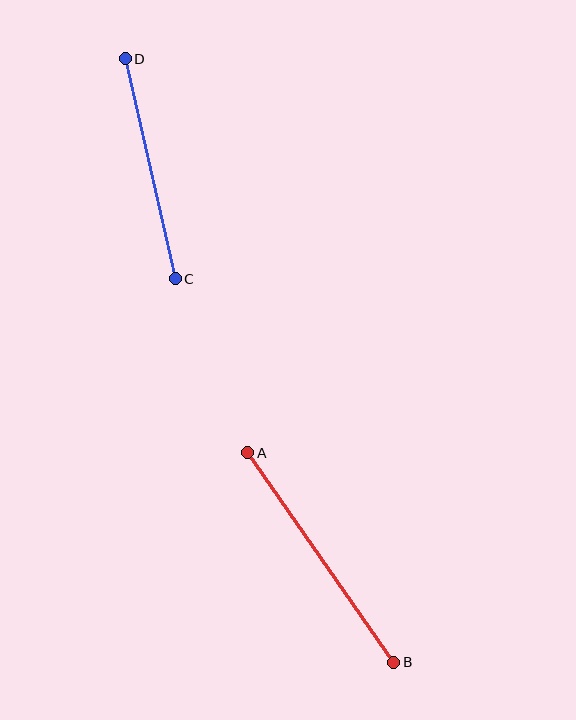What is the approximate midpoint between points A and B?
The midpoint is at approximately (321, 557) pixels.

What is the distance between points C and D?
The distance is approximately 226 pixels.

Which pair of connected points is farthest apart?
Points A and B are farthest apart.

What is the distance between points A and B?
The distance is approximately 255 pixels.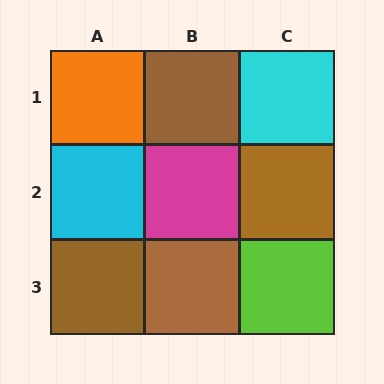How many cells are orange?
1 cell is orange.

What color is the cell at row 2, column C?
Brown.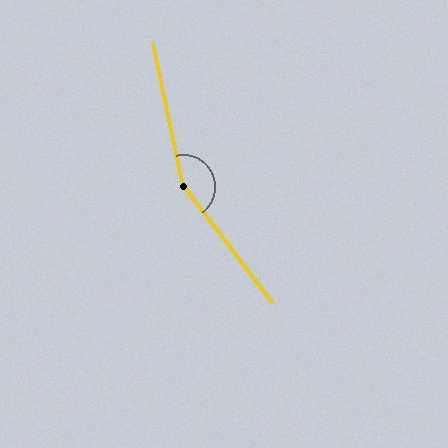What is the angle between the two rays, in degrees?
Approximately 154 degrees.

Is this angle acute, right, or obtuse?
It is obtuse.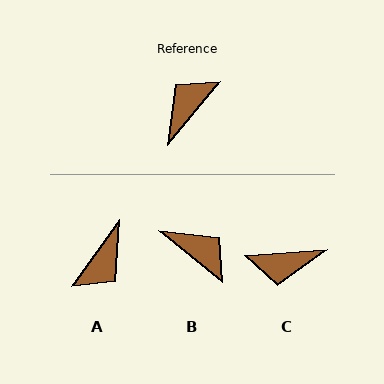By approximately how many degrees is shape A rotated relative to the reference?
Approximately 177 degrees clockwise.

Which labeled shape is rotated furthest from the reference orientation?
A, about 177 degrees away.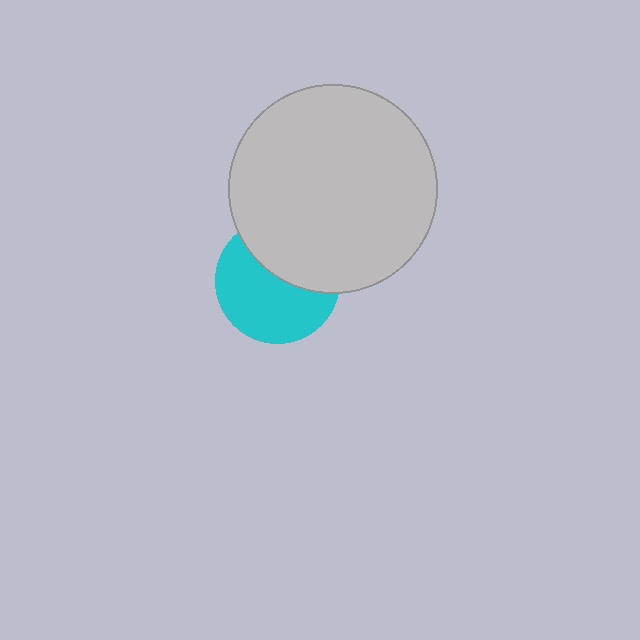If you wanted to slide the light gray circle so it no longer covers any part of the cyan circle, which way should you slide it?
Slide it up — that is the most direct way to separate the two shapes.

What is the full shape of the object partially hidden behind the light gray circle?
The partially hidden object is a cyan circle.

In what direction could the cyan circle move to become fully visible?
The cyan circle could move down. That would shift it out from behind the light gray circle entirely.